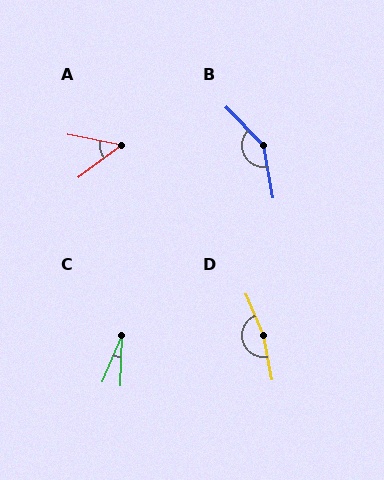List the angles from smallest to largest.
C (21°), A (49°), B (146°), D (168°).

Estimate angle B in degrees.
Approximately 146 degrees.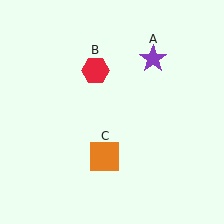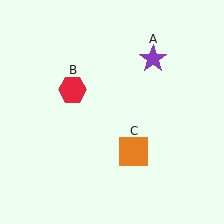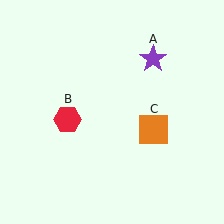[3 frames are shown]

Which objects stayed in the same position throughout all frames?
Purple star (object A) remained stationary.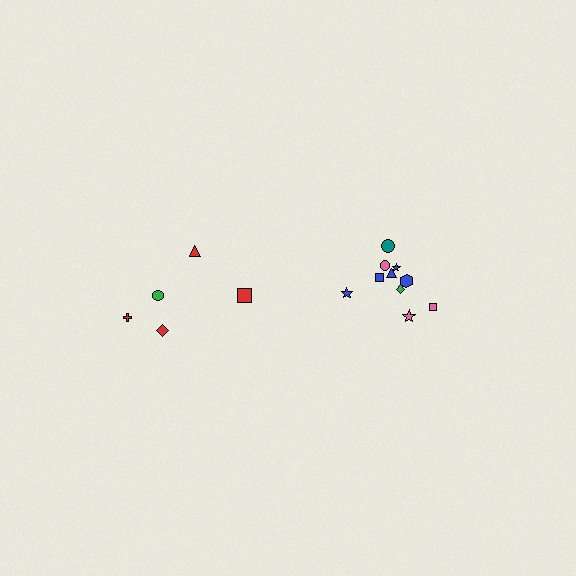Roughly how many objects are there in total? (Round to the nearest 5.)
Roughly 15 objects in total.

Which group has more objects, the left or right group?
The right group.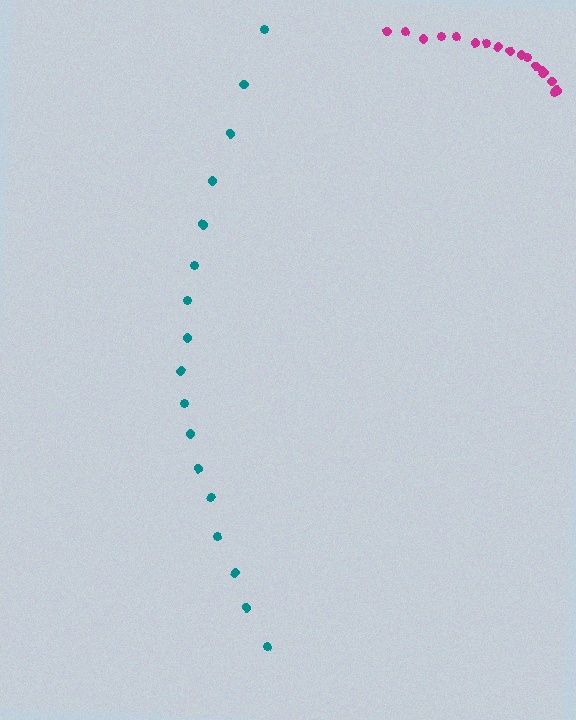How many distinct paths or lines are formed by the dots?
There are 2 distinct paths.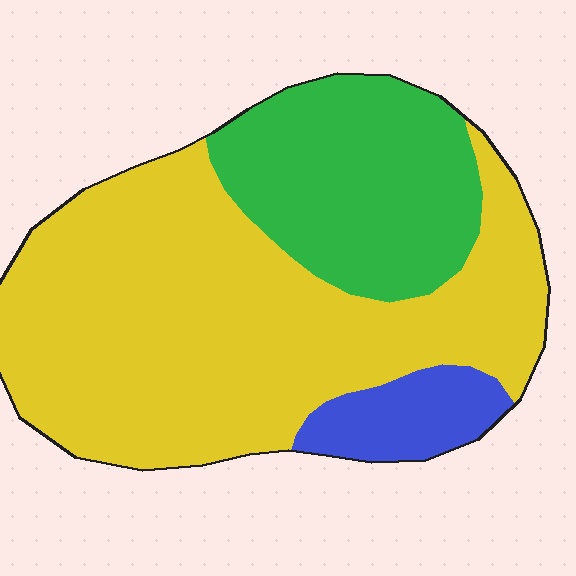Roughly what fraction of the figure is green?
Green covers 27% of the figure.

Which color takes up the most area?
Yellow, at roughly 65%.